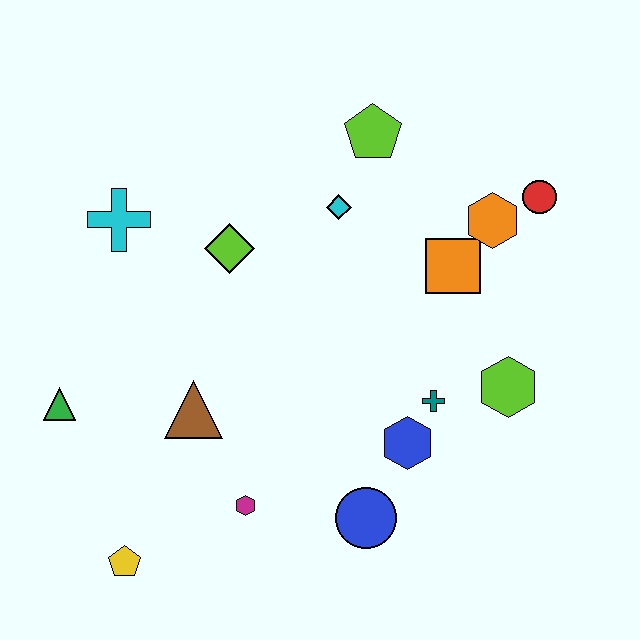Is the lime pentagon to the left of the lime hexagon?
Yes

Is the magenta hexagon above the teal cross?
No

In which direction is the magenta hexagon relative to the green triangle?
The magenta hexagon is to the right of the green triangle.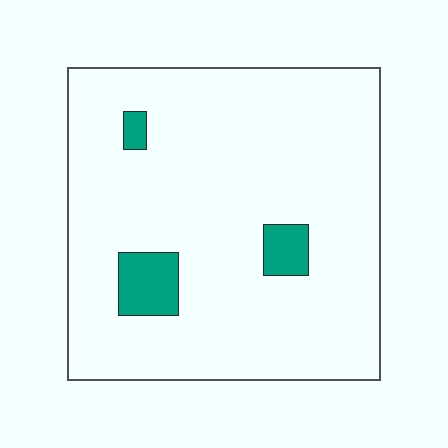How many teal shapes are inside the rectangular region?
3.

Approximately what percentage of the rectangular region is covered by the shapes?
Approximately 5%.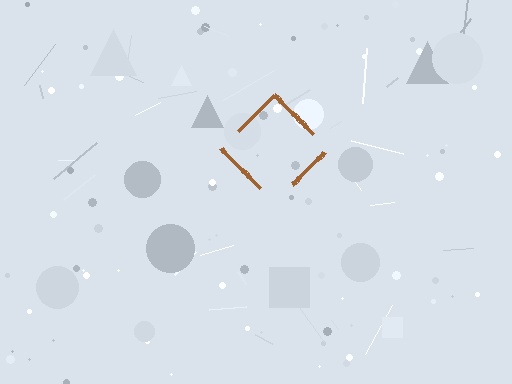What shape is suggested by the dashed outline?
The dashed outline suggests a diamond.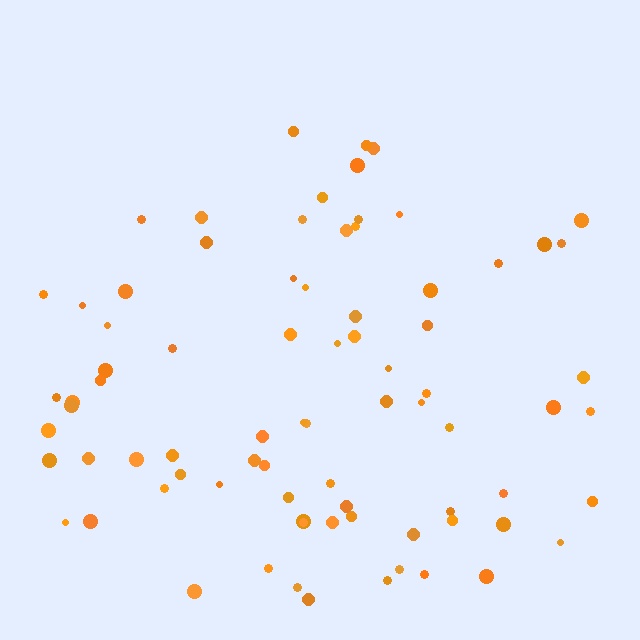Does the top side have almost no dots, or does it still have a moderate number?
Still a moderate number, just noticeably fewer than the bottom.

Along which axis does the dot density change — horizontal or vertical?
Vertical.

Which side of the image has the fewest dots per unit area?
The top.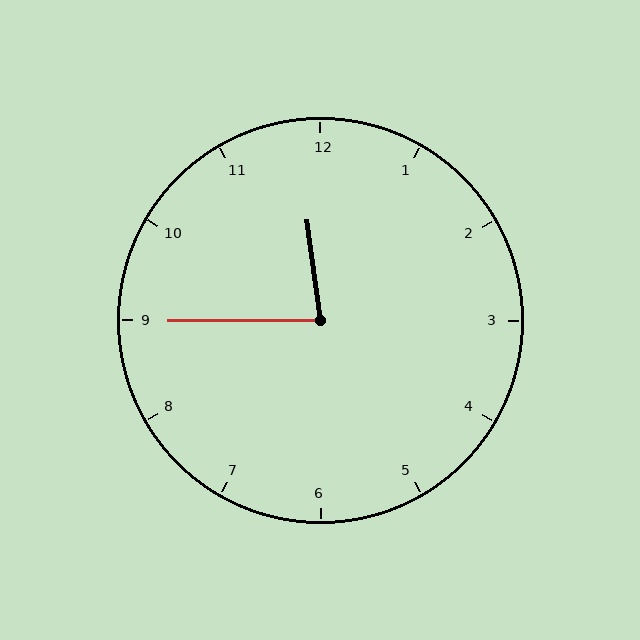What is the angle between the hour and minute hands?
Approximately 82 degrees.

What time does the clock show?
11:45.